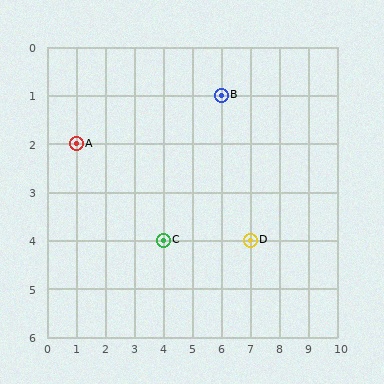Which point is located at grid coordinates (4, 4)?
Point C is at (4, 4).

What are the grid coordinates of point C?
Point C is at grid coordinates (4, 4).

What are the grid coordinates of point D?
Point D is at grid coordinates (7, 4).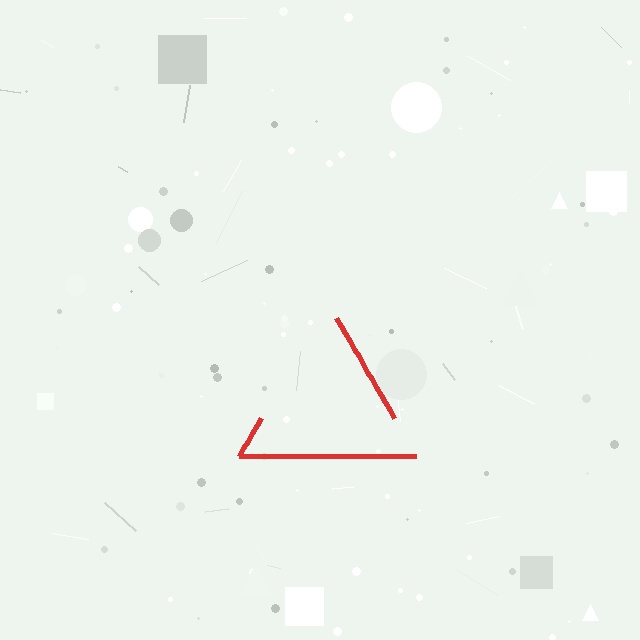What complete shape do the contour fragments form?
The contour fragments form a triangle.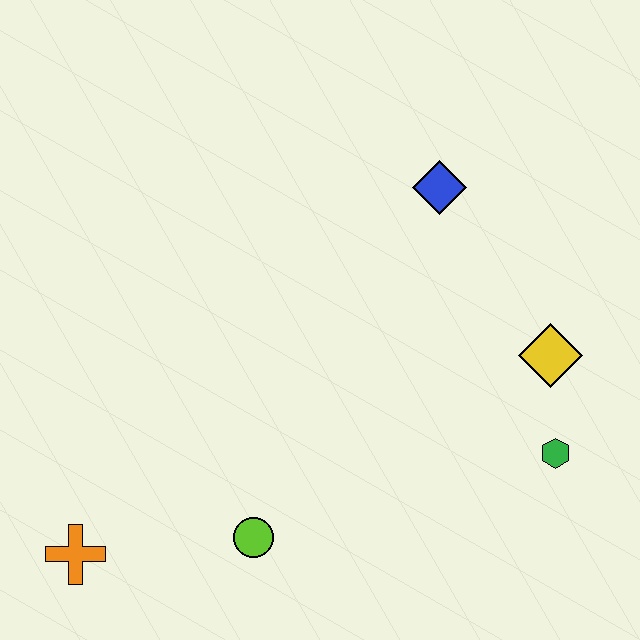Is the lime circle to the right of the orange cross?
Yes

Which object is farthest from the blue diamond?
The orange cross is farthest from the blue diamond.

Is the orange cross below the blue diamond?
Yes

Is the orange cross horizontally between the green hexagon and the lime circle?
No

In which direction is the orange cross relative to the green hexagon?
The orange cross is to the left of the green hexagon.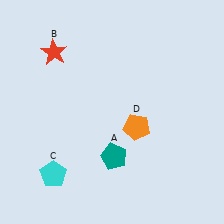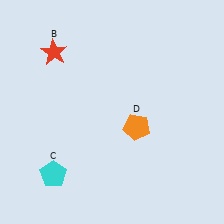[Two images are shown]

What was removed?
The teal pentagon (A) was removed in Image 2.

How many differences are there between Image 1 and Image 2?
There is 1 difference between the two images.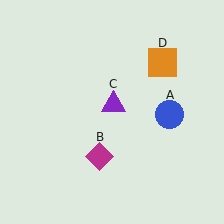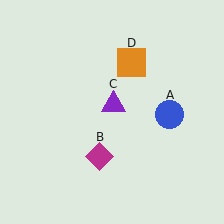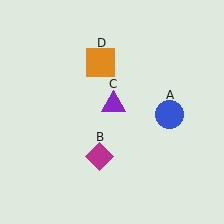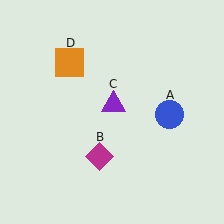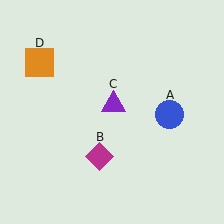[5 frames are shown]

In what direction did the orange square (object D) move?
The orange square (object D) moved left.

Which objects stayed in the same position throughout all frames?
Blue circle (object A) and magenta diamond (object B) and purple triangle (object C) remained stationary.